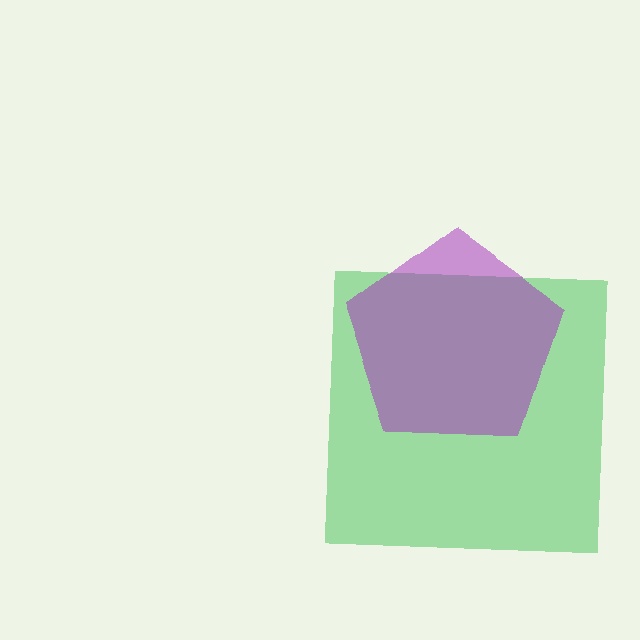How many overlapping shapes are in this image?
There are 2 overlapping shapes in the image.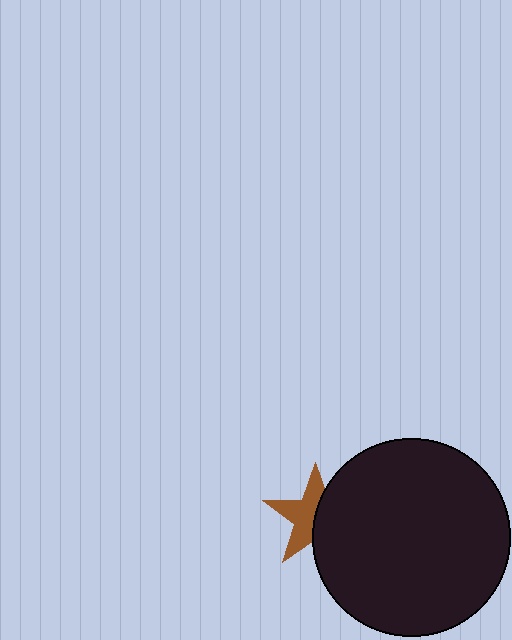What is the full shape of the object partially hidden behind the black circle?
The partially hidden object is a brown star.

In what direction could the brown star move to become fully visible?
The brown star could move left. That would shift it out from behind the black circle entirely.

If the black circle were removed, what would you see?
You would see the complete brown star.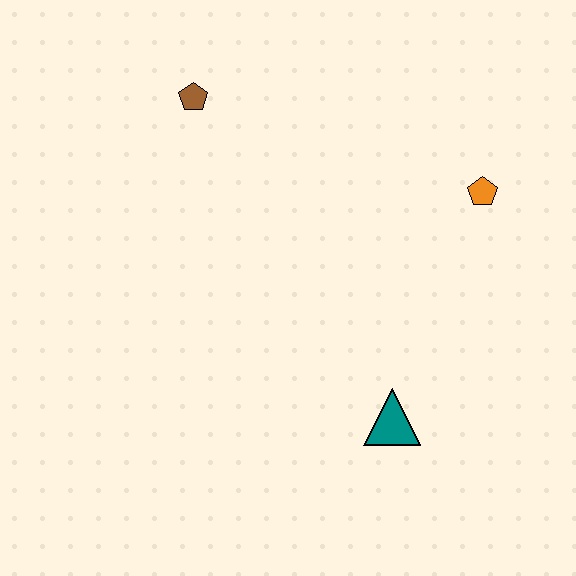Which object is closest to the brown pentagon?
The orange pentagon is closest to the brown pentagon.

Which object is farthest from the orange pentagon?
The brown pentagon is farthest from the orange pentagon.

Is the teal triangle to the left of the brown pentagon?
No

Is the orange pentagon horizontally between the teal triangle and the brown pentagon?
No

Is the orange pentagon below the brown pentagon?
Yes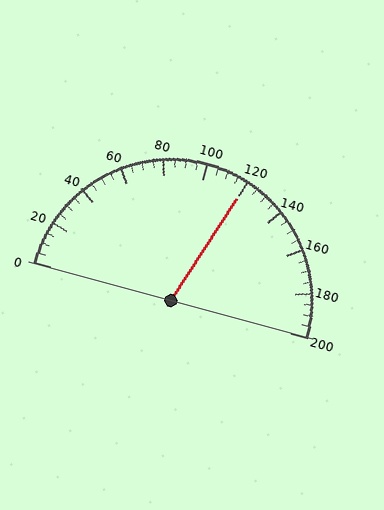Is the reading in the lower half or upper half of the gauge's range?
The reading is in the upper half of the range (0 to 200).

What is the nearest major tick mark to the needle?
The nearest major tick mark is 120.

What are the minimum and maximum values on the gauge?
The gauge ranges from 0 to 200.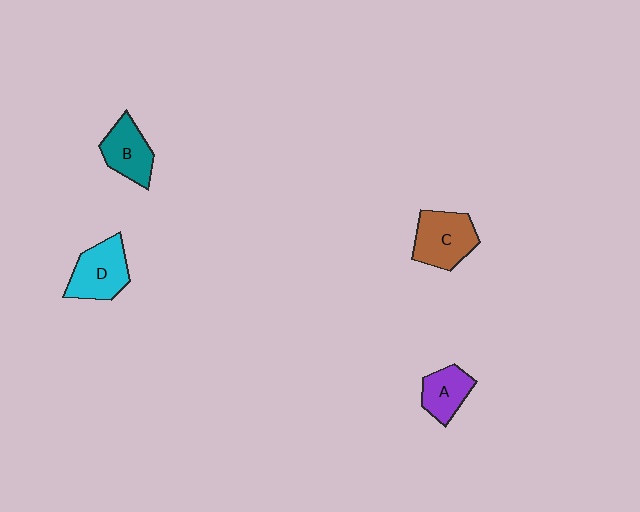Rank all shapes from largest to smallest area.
From largest to smallest: C (brown), D (cyan), B (teal), A (purple).